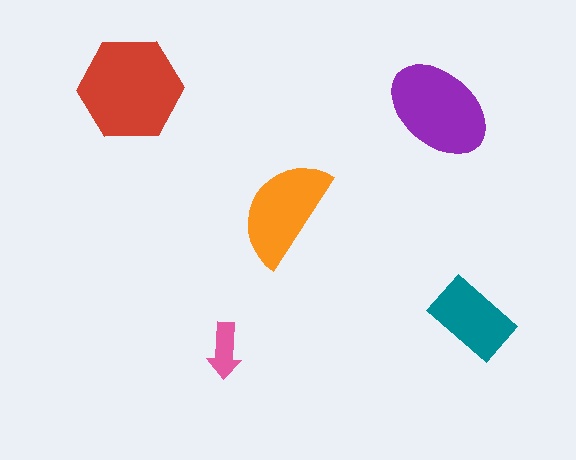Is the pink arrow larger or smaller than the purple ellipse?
Smaller.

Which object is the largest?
The red hexagon.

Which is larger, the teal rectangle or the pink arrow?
The teal rectangle.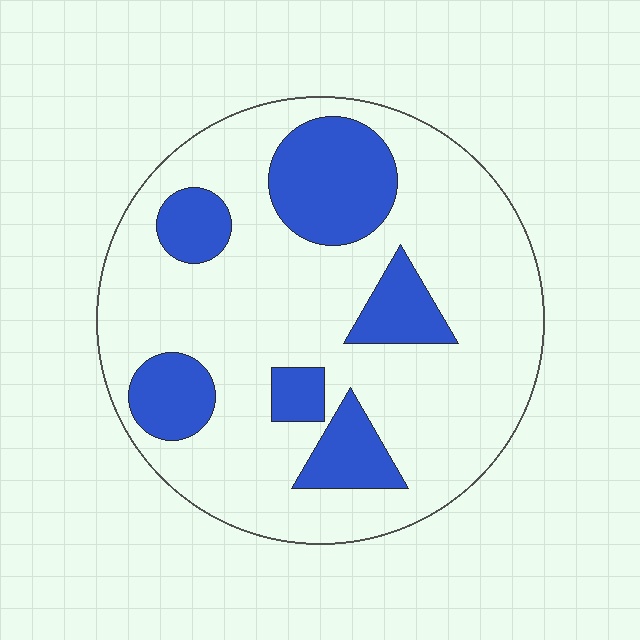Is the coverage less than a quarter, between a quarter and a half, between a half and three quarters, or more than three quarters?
Less than a quarter.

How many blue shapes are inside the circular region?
6.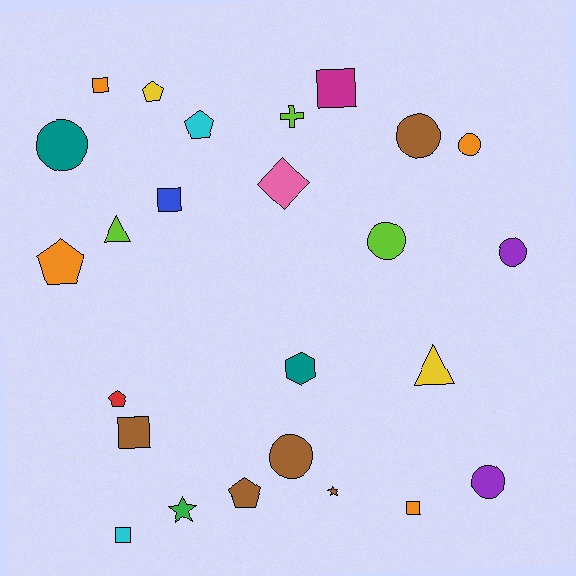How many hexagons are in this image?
There is 1 hexagon.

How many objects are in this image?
There are 25 objects.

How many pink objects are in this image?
There is 1 pink object.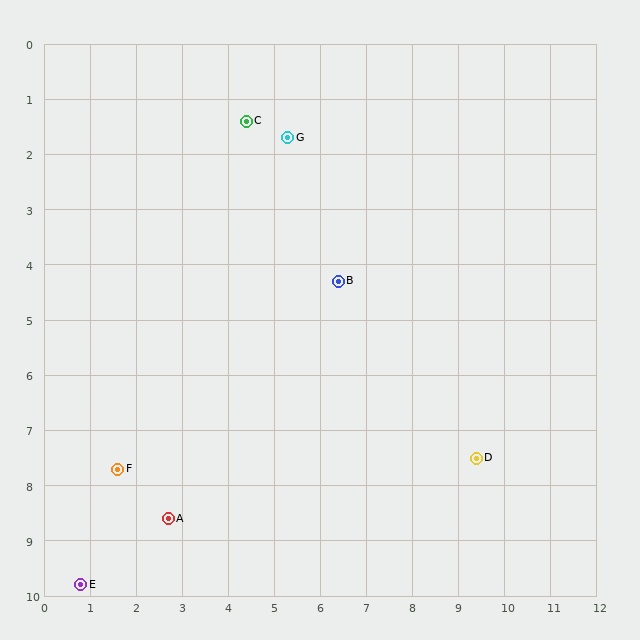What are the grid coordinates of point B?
Point B is at approximately (6.4, 4.3).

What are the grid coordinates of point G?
Point G is at approximately (5.3, 1.7).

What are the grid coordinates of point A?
Point A is at approximately (2.7, 8.6).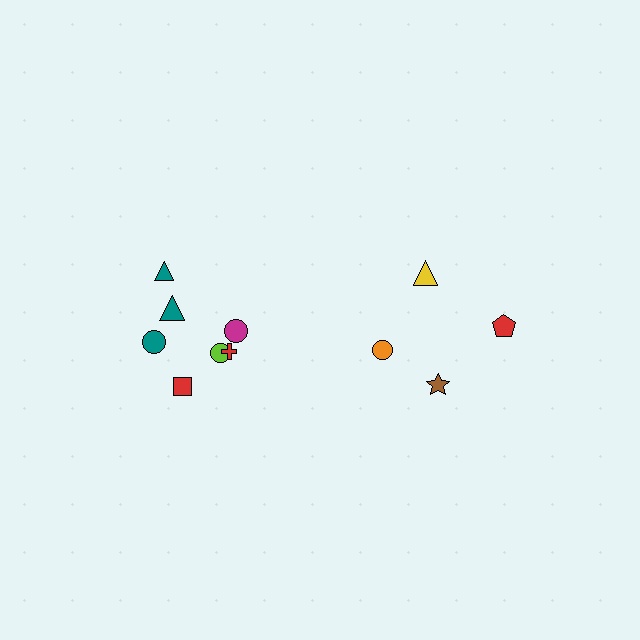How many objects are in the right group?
There are 4 objects.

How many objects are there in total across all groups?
There are 11 objects.